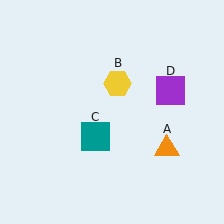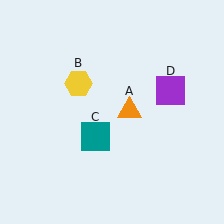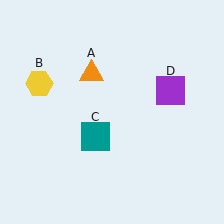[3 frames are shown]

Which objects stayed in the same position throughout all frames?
Teal square (object C) and purple square (object D) remained stationary.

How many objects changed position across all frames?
2 objects changed position: orange triangle (object A), yellow hexagon (object B).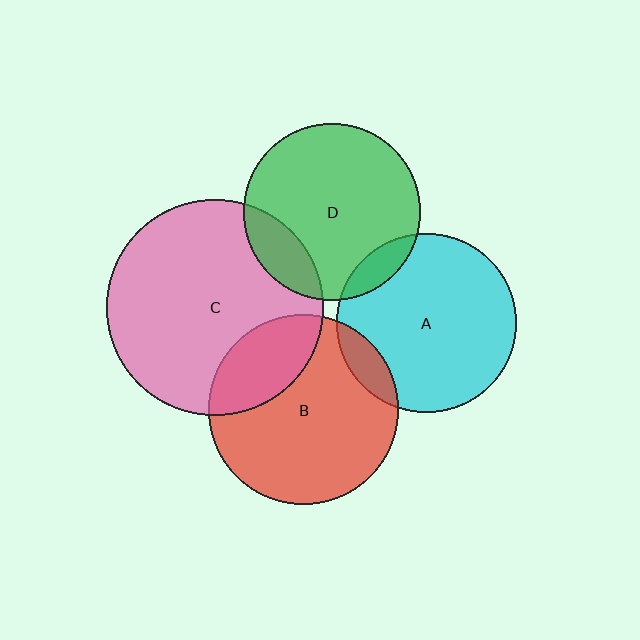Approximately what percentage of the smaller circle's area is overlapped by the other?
Approximately 15%.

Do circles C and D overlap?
Yes.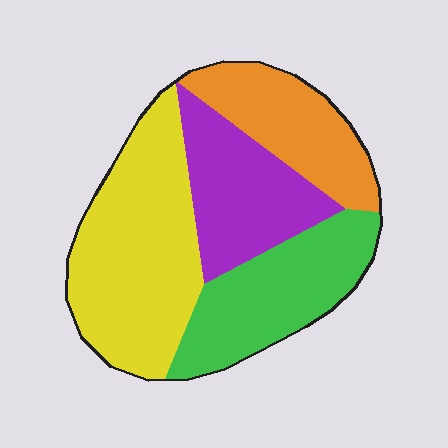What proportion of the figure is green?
Green takes up between a sixth and a third of the figure.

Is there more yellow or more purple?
Yellow.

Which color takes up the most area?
Yellow, at roughly 35%.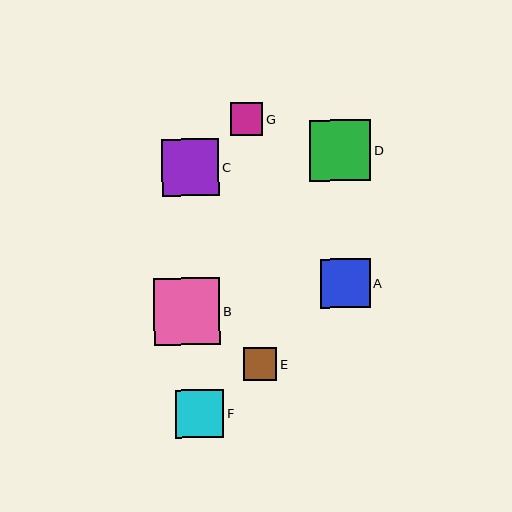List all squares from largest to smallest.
From largest to smallest: B, D, C, A, F, E, G.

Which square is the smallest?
Square G is the smallest with a size of approximately 32 pixels.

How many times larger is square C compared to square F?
Square C is approximately 1.2 times the size of square F.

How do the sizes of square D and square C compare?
Square D and square C are approximately the same size.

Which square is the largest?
Square B is the largest with a size of approximately 66 pixels.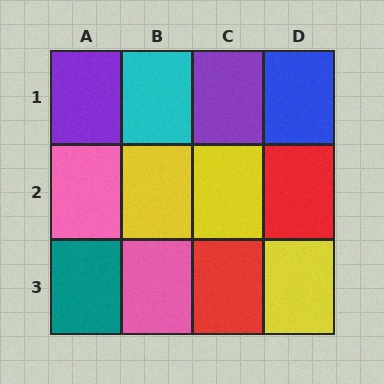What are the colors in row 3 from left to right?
Teal, pink, red, yellow.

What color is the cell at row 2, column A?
Pink.